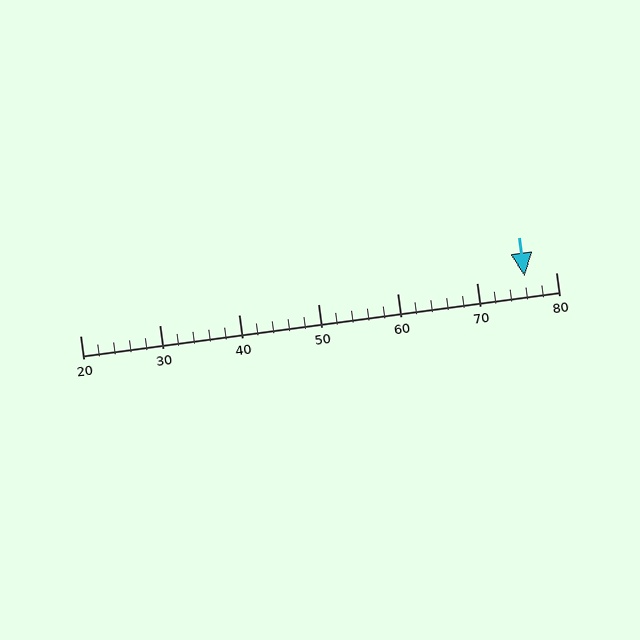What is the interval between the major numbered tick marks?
The major tick marks are spaced 10 units apart.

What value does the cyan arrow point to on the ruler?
The cyan arrow points to approximately 76.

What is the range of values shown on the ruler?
The ruler shows values from 20 to 80.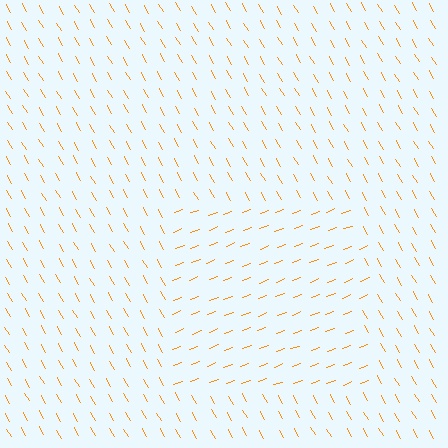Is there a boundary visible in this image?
Yes, there is a texture boundary formed by a change in line orientation.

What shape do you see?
I see a rectangle.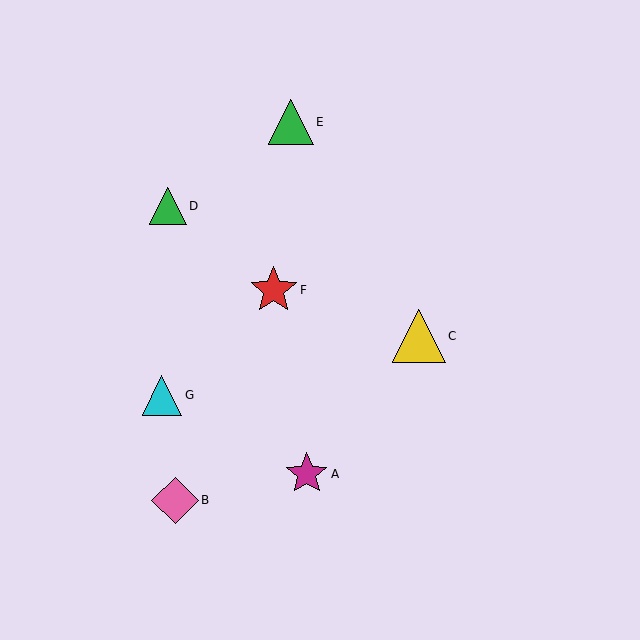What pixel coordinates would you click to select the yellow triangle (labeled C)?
Click at (419, 336) to select the yellow triangle C.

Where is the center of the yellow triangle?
The center of the yellow triangle is at (419, 336).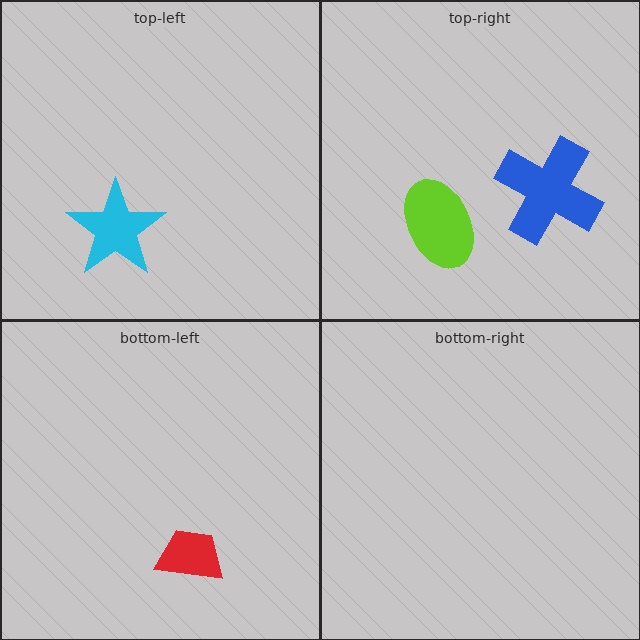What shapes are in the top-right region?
The lime ellipse, the blue cross.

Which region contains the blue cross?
The top-right region.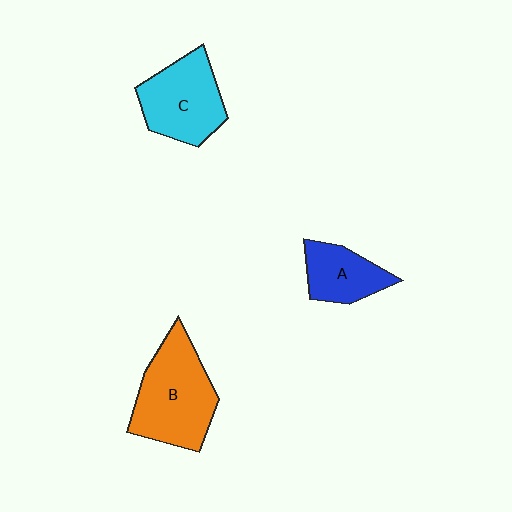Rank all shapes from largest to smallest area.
From largest to smallest: B (orange), C (cyan), A (blue).